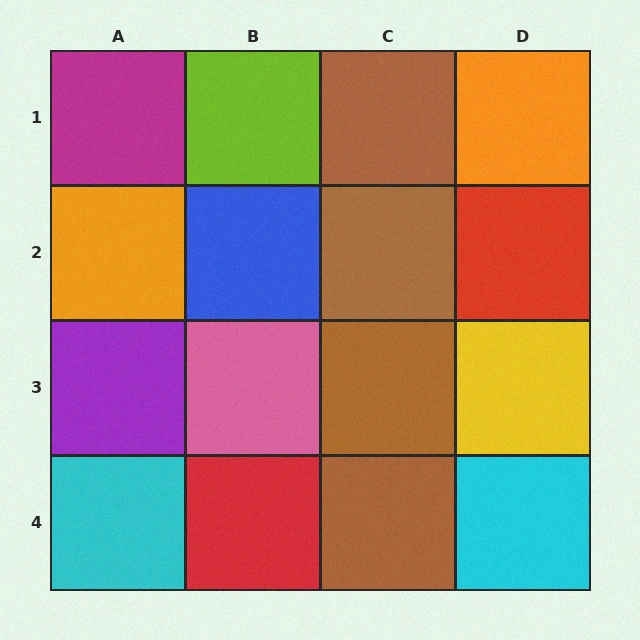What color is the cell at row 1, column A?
Magenta.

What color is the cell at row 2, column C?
Brown.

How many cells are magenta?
1 cell is magenta.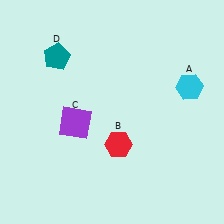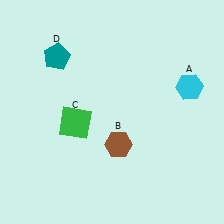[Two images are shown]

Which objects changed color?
B changed from red to brown. C changed from purple to green.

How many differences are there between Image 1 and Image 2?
There are 2 differences between the two images.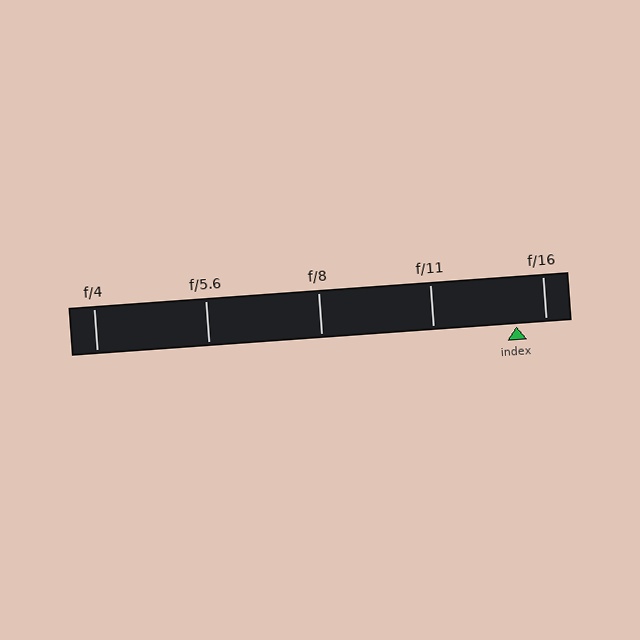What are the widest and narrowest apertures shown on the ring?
The widest aperture shown is f/4 and the narrowest is f/16.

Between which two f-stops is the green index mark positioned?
The index mark is between f/11 and f/16.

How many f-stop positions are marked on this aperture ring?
There are 5 f-stop positions marked.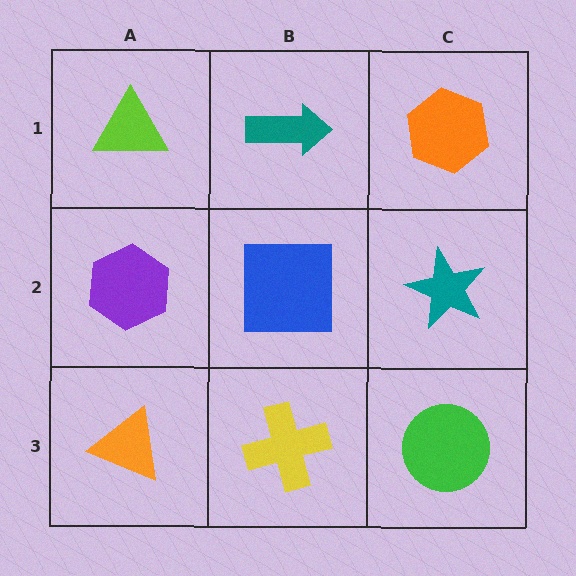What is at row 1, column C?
An orange hexagon.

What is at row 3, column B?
A yellow cross.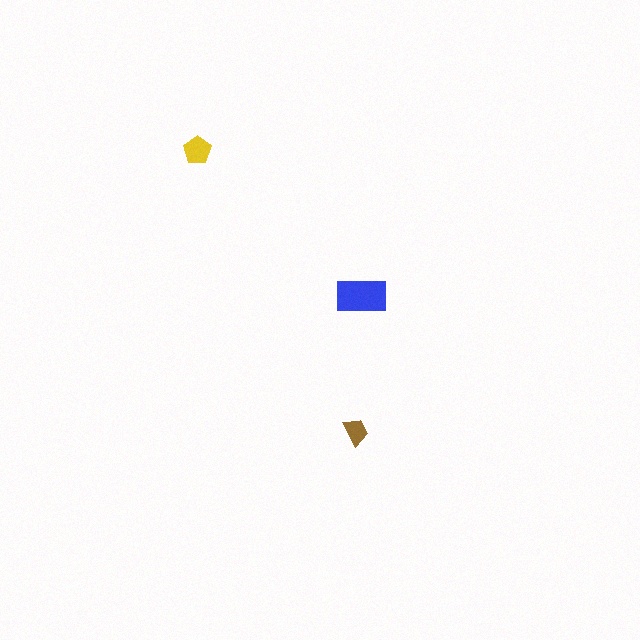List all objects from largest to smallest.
The blue rectangle, the yellow pentagon, the brown trapezoid.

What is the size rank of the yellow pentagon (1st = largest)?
2nd.